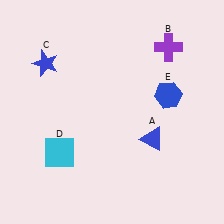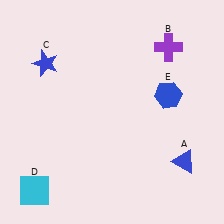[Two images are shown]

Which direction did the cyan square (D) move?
The cyan square (D) moved down.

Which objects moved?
The objects that moved are: the blue triangle (A), the cyan square (D).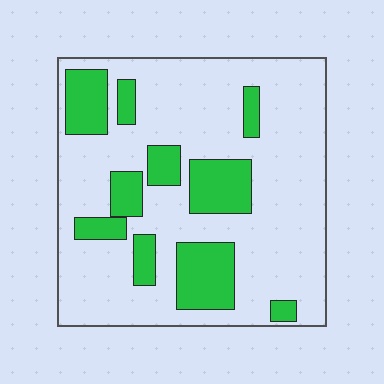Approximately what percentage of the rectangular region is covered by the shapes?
Approximately 25%.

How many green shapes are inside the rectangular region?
10.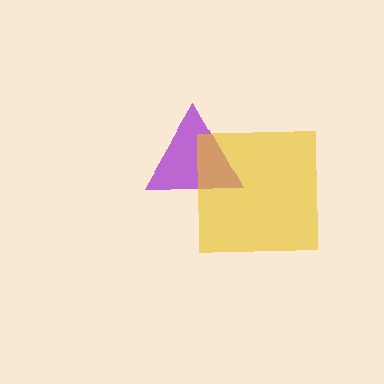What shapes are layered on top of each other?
The layered shapes are: a purple triangle, a yellow square.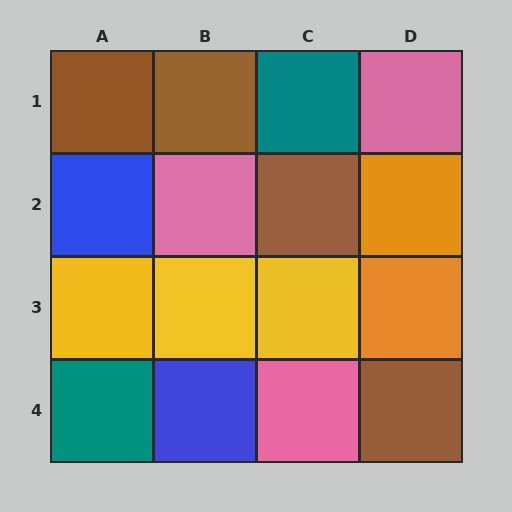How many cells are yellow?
3 cells are yellow.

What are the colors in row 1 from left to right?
Brown, brown, teal, pink.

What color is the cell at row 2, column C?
Brown.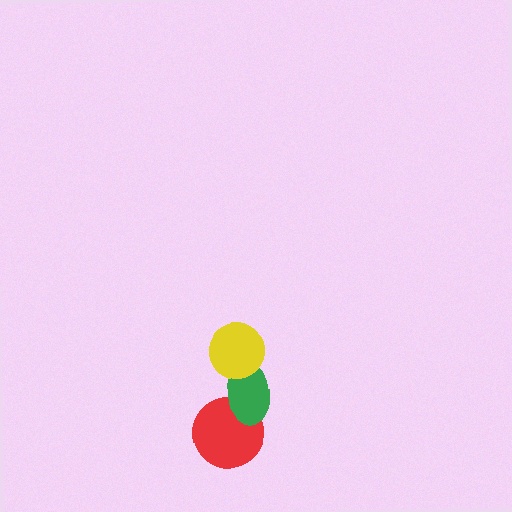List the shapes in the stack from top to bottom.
From top to bottom: the yellow circle, the green ellipse, the red circle.